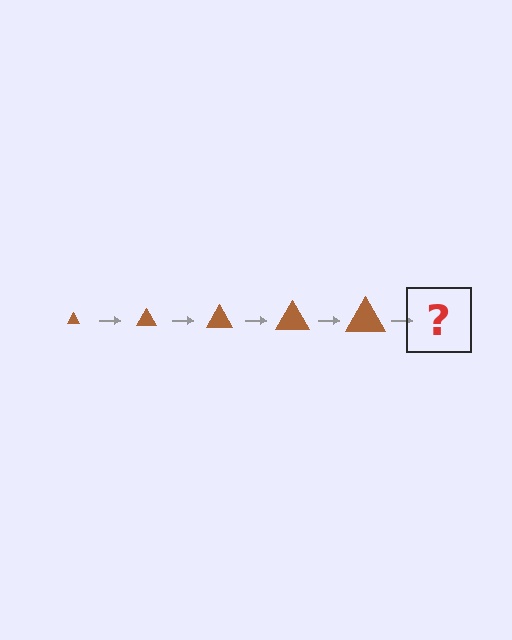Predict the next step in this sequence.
The next step is a brown triangle, larger than the previous one.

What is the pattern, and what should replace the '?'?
The pattern is that the triangle gets progressively larger each step. The '?' should be a brown triangle, larger than the previous one.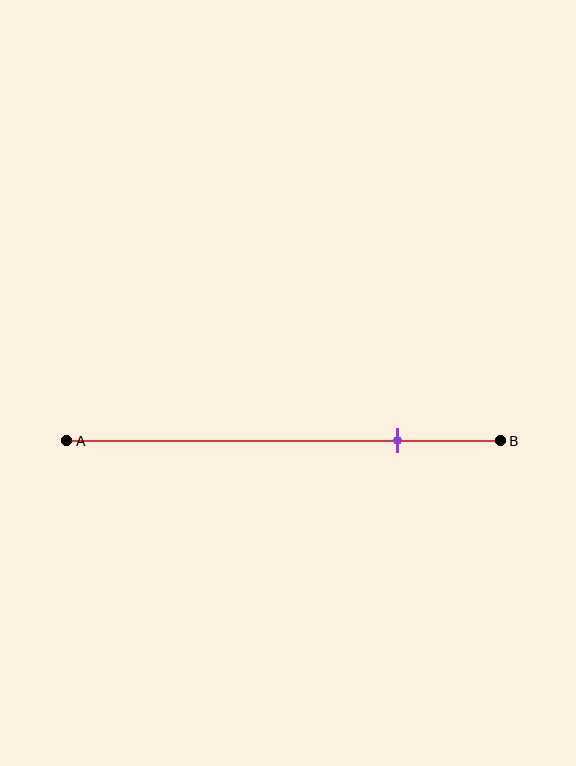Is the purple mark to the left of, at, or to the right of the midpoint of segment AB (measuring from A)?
The purple mark is to the right of the midpoint of segment AB.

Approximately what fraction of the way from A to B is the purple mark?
The purple mark is approximately 75% of the way from A to B.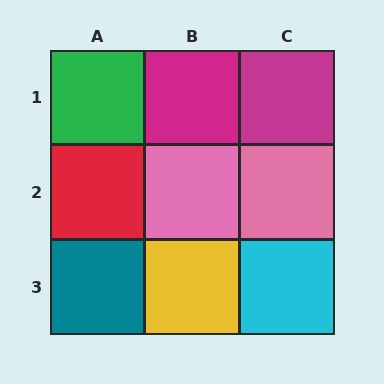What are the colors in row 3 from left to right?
Teal, yellow, cyan.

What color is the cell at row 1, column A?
Green.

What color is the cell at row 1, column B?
Magenta.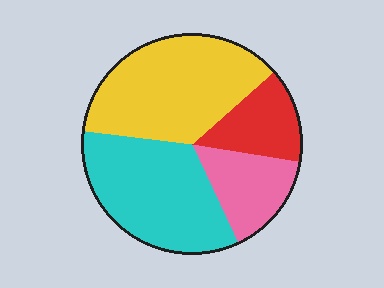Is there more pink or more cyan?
Cyan.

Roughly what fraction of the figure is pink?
Pink takes up about one sixth (1/6) of the figure.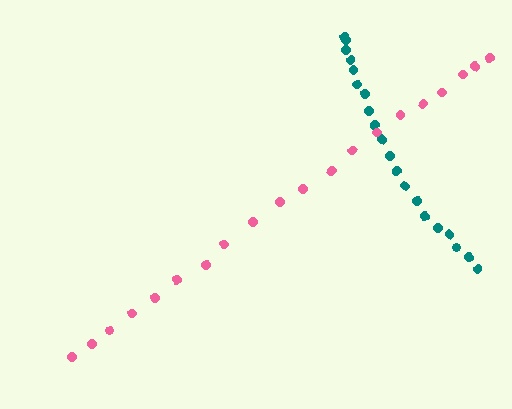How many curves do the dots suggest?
There are 2 distinct paths.